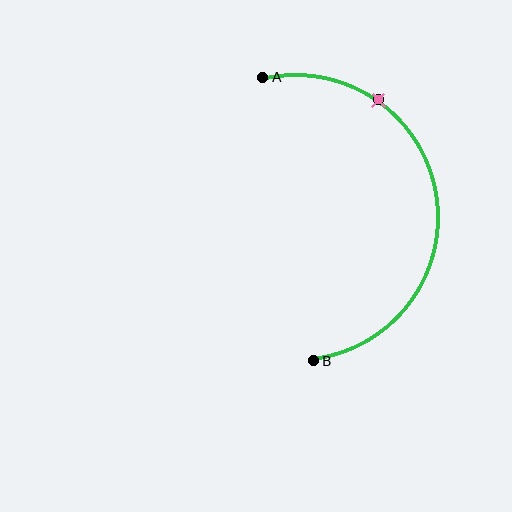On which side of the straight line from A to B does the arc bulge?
The arc bulges to the right of the straight line connecting A and B.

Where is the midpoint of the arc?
The arc midpoint is the point on the curve farthest from the straight line joining A and B. It sits to the right of that line.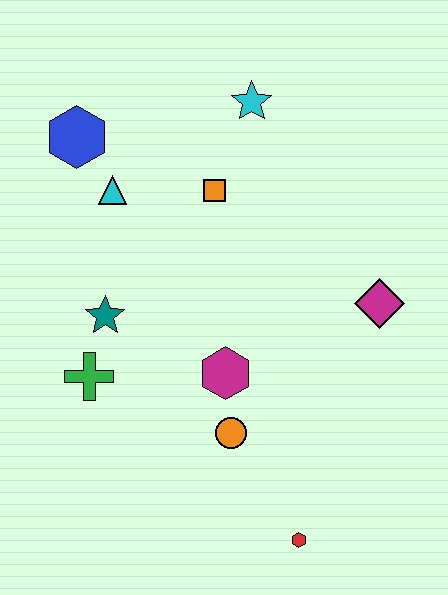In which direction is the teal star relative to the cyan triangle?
The teal star is below the cyan triangle.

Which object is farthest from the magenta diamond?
The blue hexagon is farthest from the magenta diamond.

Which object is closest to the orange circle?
The magenta hexagon is closest to the orange circle.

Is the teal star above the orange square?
No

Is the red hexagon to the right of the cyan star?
Yes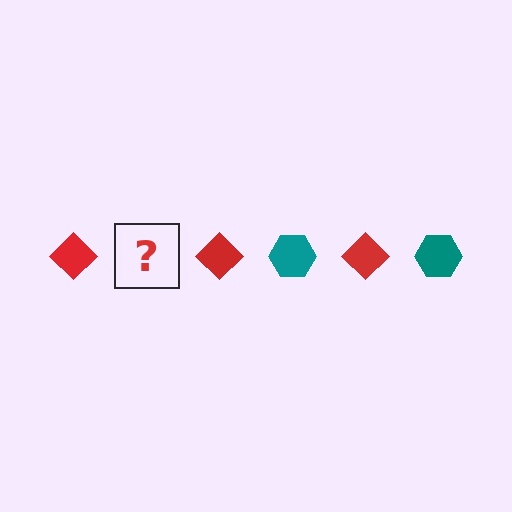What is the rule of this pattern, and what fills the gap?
The rule is that the pattern alternates between red diamond and teal hexagon. The gap should be filled with a teal hexagon.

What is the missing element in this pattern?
The missing element is a teal hexagon.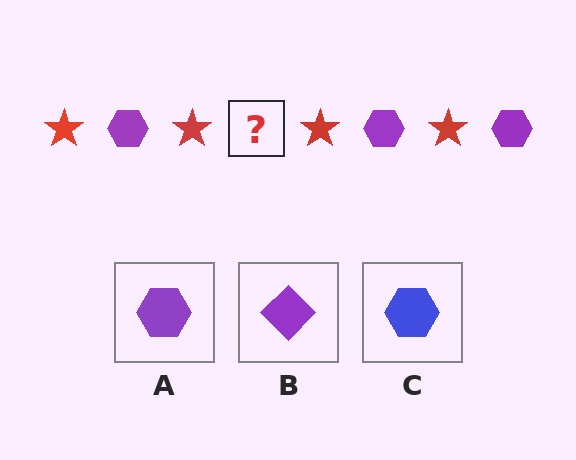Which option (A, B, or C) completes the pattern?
A.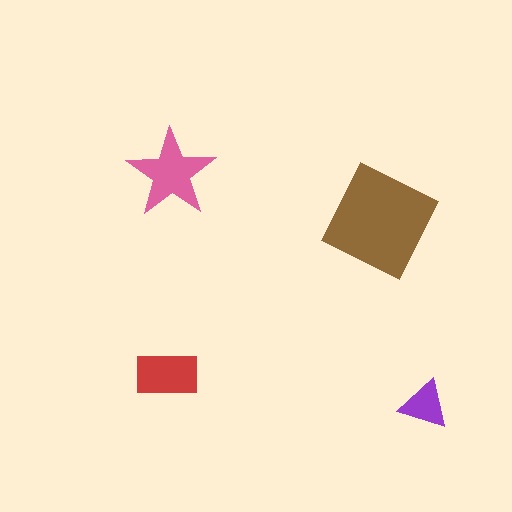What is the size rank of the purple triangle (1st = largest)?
4th.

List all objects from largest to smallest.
The brown square, the pink star, the red rectangle, the purple triangle.